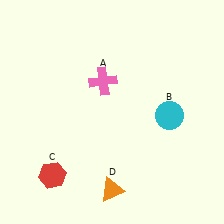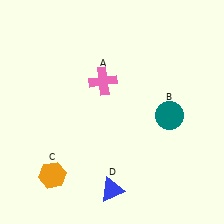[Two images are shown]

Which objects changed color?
B changed from cyan to teal. C changed from red to orange. D changed from orange to blue.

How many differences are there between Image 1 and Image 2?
There are 3 differences between the two images.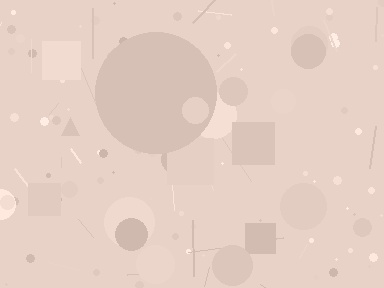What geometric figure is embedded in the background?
A circle is embedded in the background.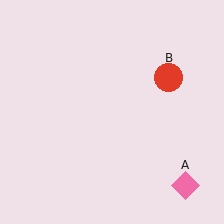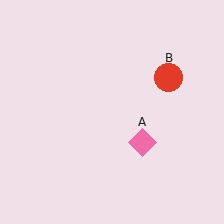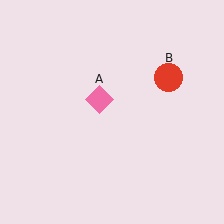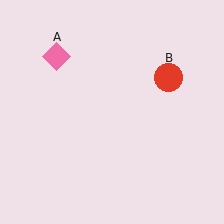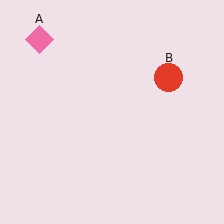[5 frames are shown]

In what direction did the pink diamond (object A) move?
The pink diamond (object A) moved up and to the left.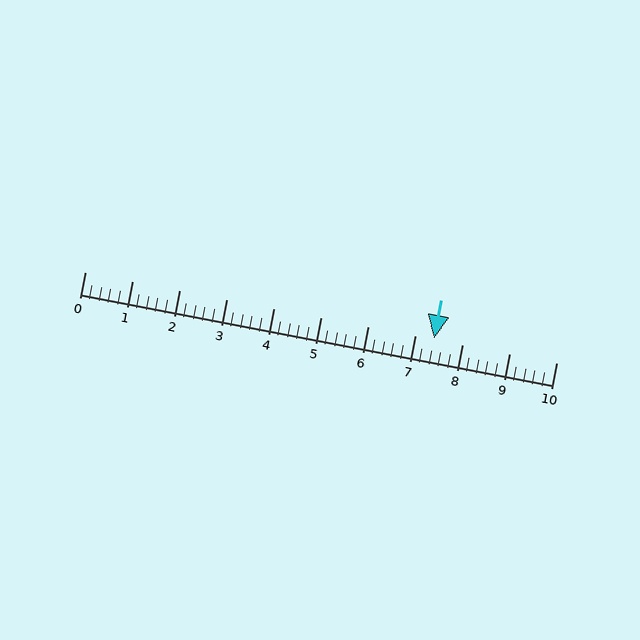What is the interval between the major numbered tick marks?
The major tick marks are spaced 1 units apart.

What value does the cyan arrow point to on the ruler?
The cyan arrow points to approximately 7.4.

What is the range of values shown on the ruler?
The ruler shows values from 0 to 10.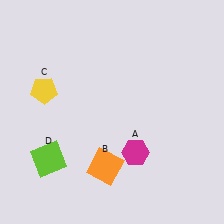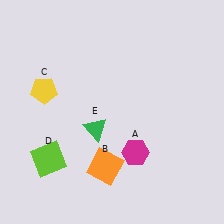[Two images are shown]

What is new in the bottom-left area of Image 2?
A green triangle (E) was added in the bottom-left area of Image 2.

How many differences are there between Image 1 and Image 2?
There is 1 difference between the two images.